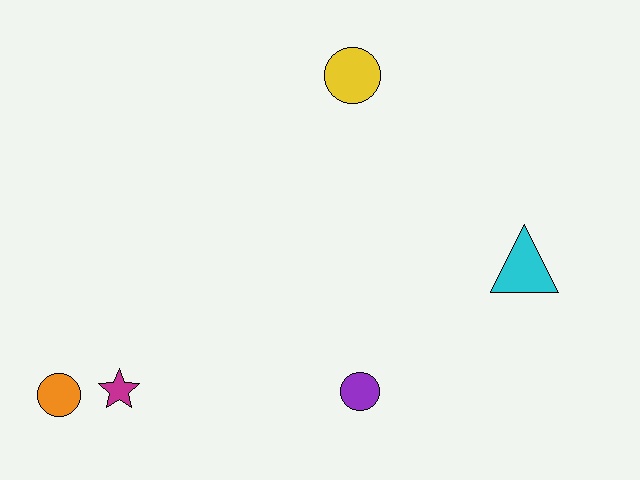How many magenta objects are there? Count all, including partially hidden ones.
There is 1 magenta object.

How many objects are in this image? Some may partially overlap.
There are 5 objects.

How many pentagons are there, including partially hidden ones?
There are no pentagons.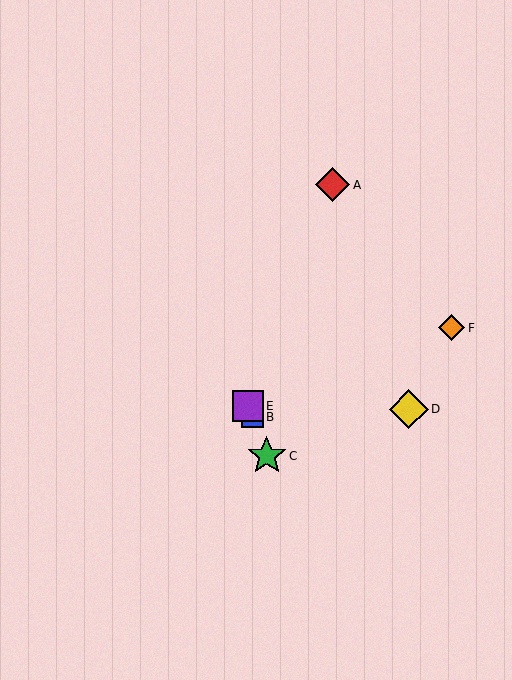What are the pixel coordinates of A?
Object A is at (333, 185).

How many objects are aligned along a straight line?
3 objects (B, C, E) are aligned along a straight line.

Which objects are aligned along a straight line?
Objects B, C, E are aligned along a straight line.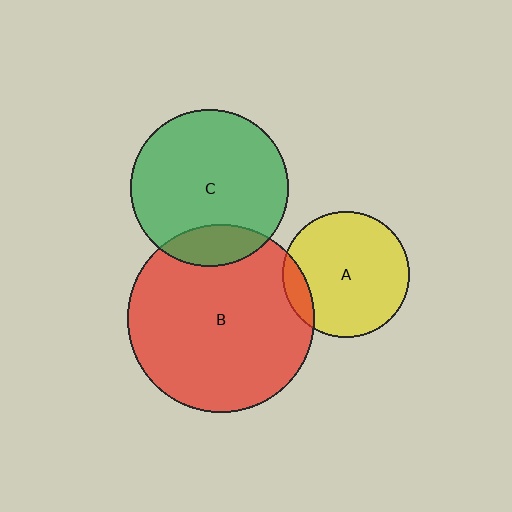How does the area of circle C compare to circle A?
Approximately 1.6 times.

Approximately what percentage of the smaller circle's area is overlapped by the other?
Approximately 10%.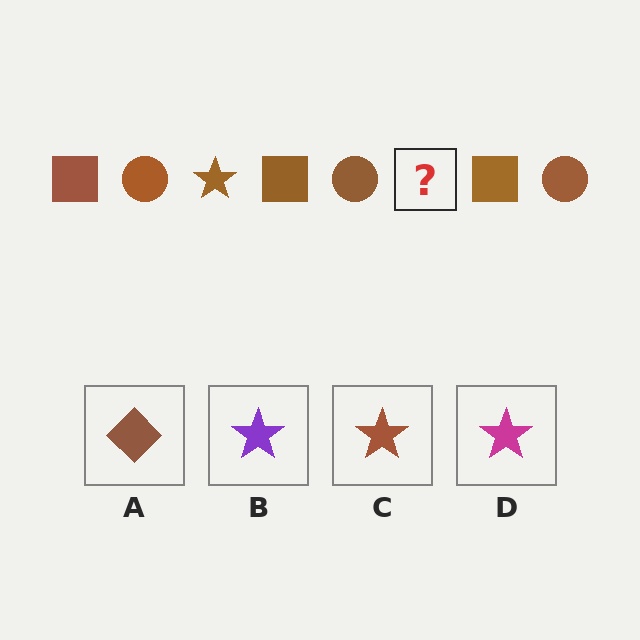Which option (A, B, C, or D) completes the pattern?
C.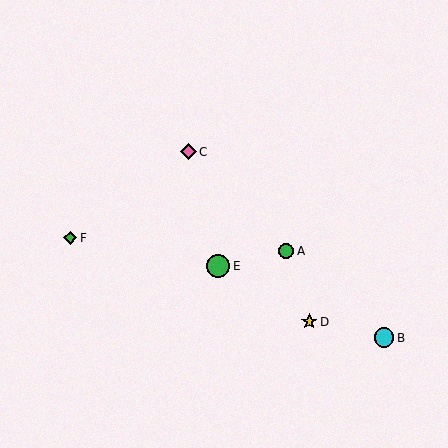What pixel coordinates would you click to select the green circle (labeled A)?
Click at (286, 251) to select the green circle A.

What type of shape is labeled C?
Shape C is a pink diamond.